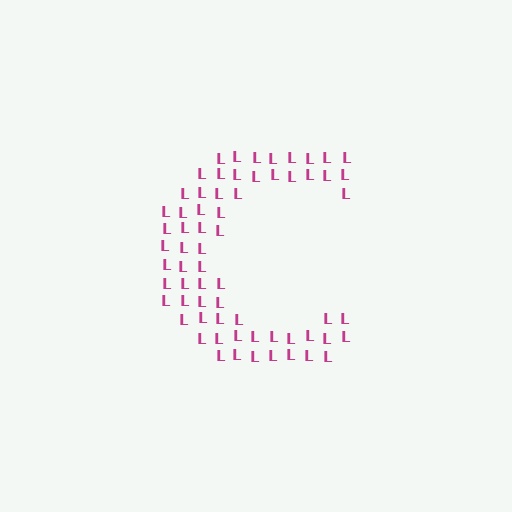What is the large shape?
The large shape is the letter C.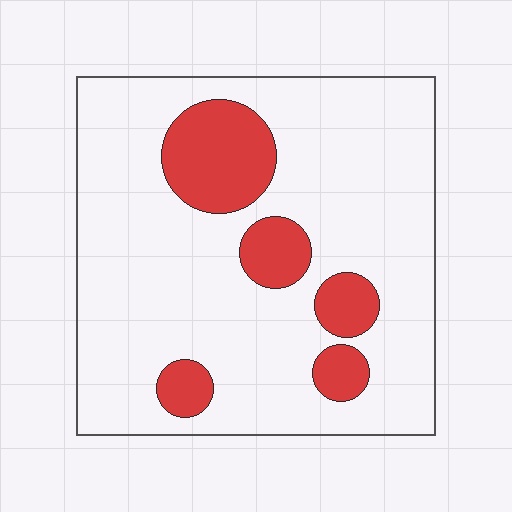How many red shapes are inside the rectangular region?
5.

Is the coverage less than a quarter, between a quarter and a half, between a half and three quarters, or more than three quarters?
Less than a quarter.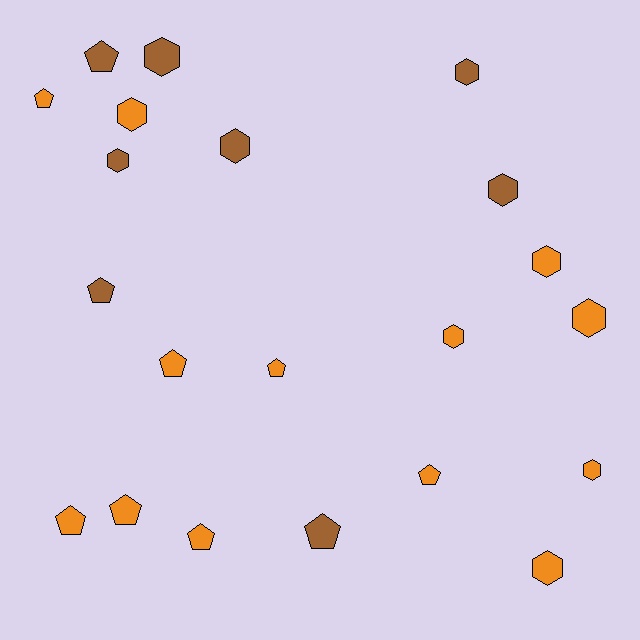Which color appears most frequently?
Orange, with 13 objects.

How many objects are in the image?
There are 21 objects.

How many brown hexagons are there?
There are 5 brown hexagons.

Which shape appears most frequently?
Hexagon, with 11 objects.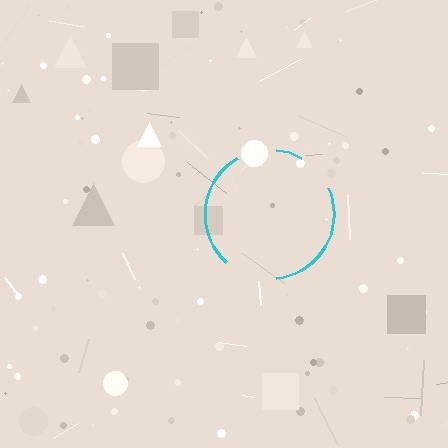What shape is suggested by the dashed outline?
The dashed outline suggests a circle.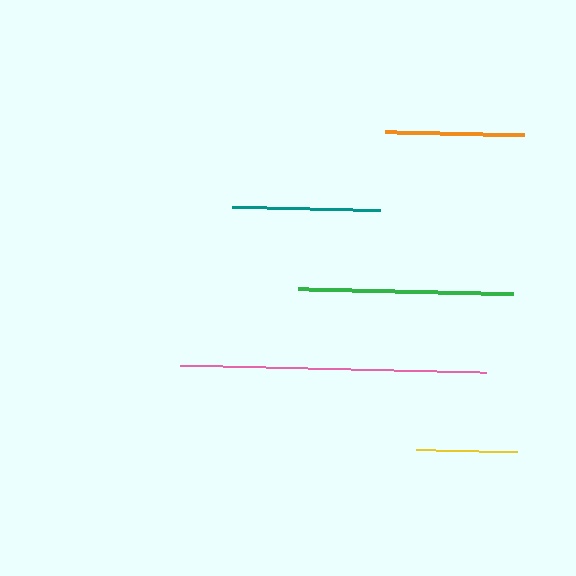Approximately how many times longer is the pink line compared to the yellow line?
The pink line is approximately 3.0 times the length of the yellow line.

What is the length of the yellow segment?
The yellow segment is approximately 102 pixels long.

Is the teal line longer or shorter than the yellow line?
The teal line is longer than the yellow line.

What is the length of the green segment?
The green segment is approximately 214 pixels long.